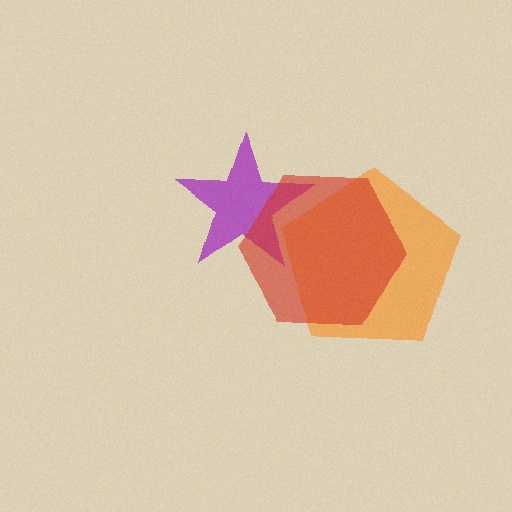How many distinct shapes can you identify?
There are 3 distinct shapes: a purple star, an orange pentagon, a red hexagon.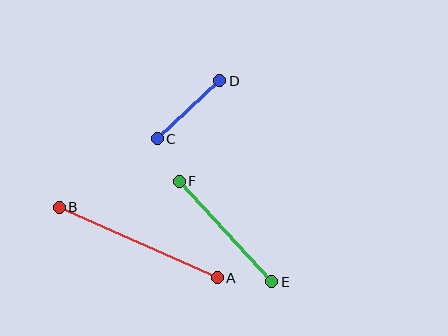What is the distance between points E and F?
The distance is approximately 136 pixels.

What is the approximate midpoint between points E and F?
The midpoint is at approximately (225, 232) pixels.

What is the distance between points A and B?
The distance is approximately 173 pixels.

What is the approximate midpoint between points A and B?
The midpoint is at approximately (138, 242) pixels.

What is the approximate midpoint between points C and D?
The midpoint is at approximately (189, 110) pixels.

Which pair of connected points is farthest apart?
Points A and B are farthest apart.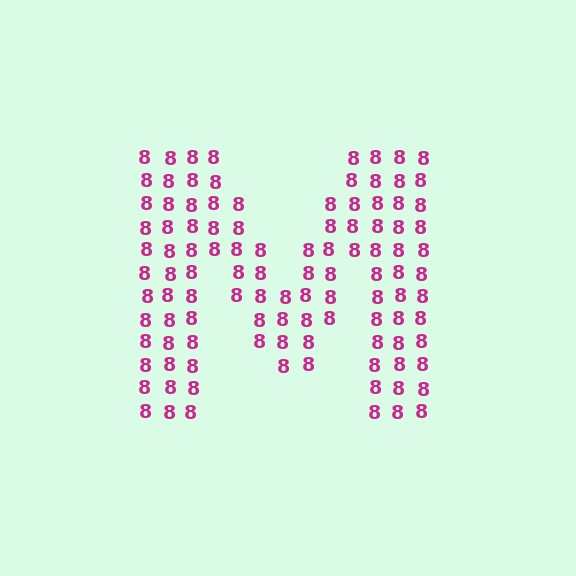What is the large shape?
The large shape is the letter M.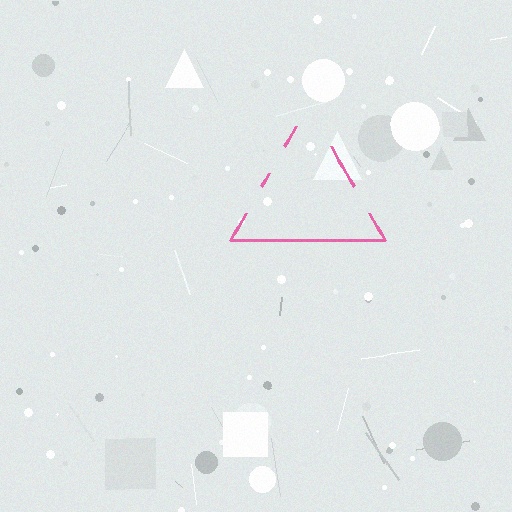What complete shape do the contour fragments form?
The contour fragments form a triangle.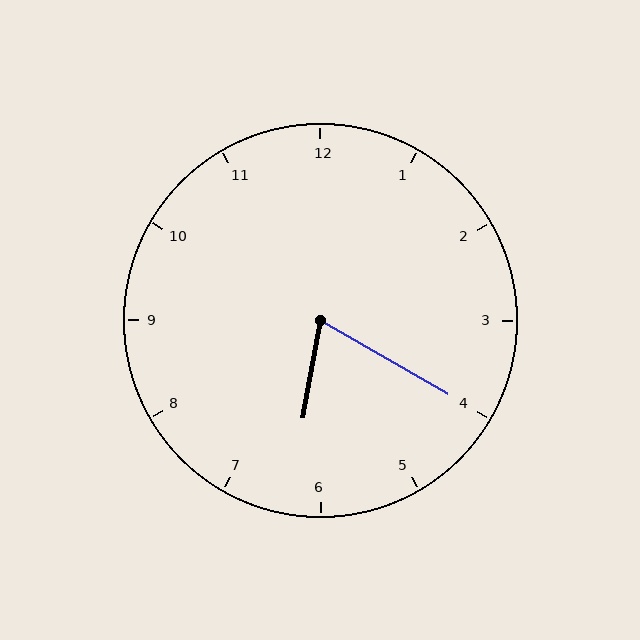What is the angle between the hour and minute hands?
Approximately 70 degrees.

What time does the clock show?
6:20.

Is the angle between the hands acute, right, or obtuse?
It is acute.